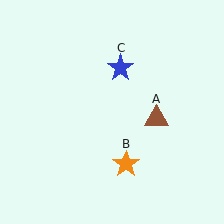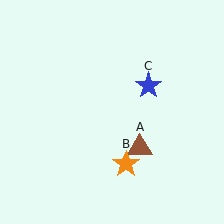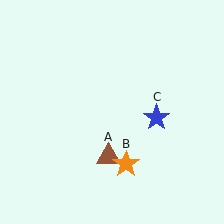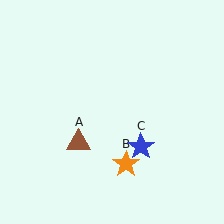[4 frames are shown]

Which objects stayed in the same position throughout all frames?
Orange star (object B) remained stationary.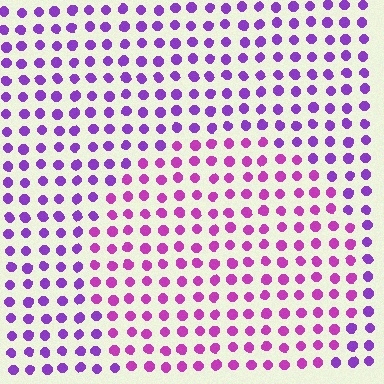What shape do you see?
I see a circle.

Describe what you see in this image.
The image is filled with small purple elements in a uniform arrangement. A circle-shaped region is visible where the elements are tinted to a slightly different hue, forming a subtle color boundary.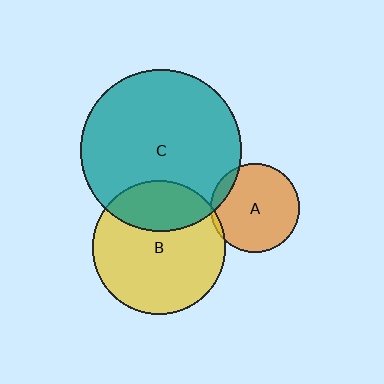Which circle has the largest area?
Circle C (teal).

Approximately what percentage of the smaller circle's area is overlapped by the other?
Approximately 10%.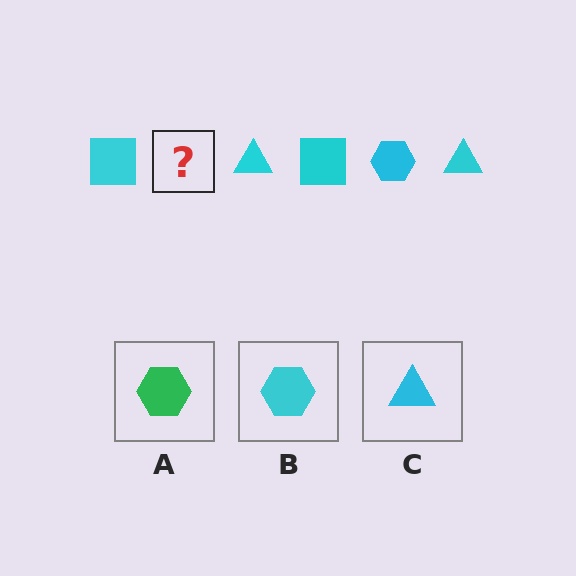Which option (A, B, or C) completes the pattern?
B.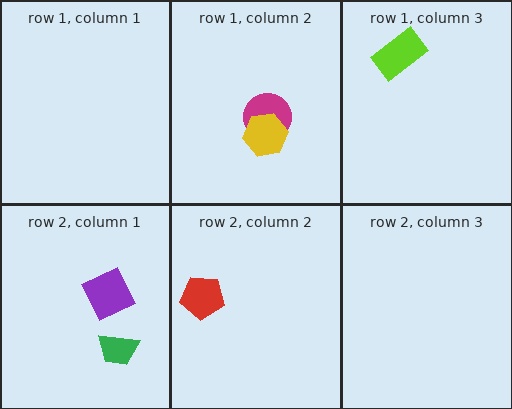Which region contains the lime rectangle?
The row 1, column 3 region.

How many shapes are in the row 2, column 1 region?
2.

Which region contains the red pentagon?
The row 2, column 2 region.